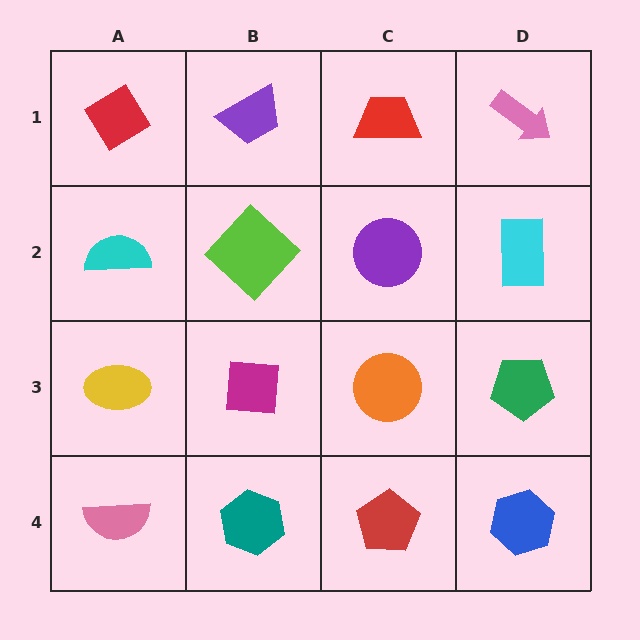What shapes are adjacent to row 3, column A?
A cyan semicircle (row 2, column A), a pink semicircle (row 4, column A), a magenta square (row 3, column B).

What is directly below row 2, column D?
A green pentagon.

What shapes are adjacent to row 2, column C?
A red trapezoid (row 1, column C), an orange circle (row 3, column C), a lime diamond (row 2, column B), a cyan rectangle (row 2, column D).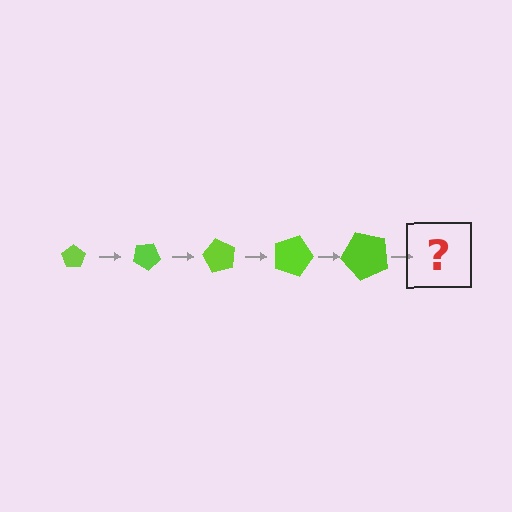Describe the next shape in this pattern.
It should be a pentagon, larger than the previous one and rotated 150 degrees from the start.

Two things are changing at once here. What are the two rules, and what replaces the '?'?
The two rules are that the pentagon grows larger each step and it rotates 30 degrees each step. The '?' should be a pentagon, larger than the previous one and rotated 150 degrees from the start.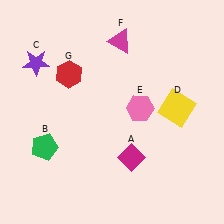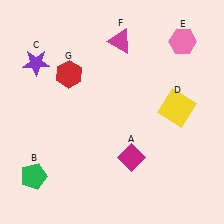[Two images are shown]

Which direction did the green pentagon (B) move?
The green pentagon (B) moved down.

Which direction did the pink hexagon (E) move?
The pink hexagon (E) moved up.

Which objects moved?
The objects that moved are: the green pentagon (B), the pink hexagon (E).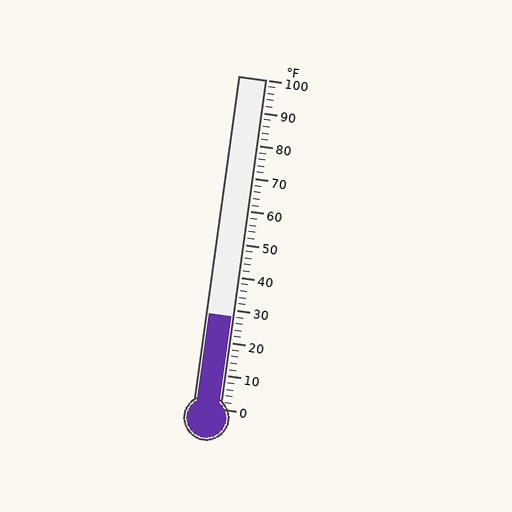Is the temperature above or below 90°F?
The temperature is below 90°F.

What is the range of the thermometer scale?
The thermometer scale ranges from 0°F to 100°F.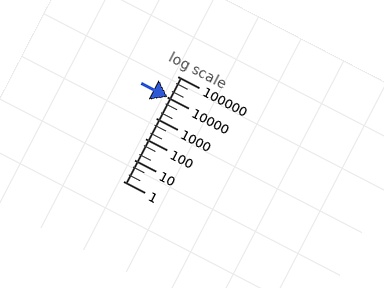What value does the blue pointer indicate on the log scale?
The pointer indicates approximately 10000.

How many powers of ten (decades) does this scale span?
The scale spans 5 decades, from 1 to 100000.